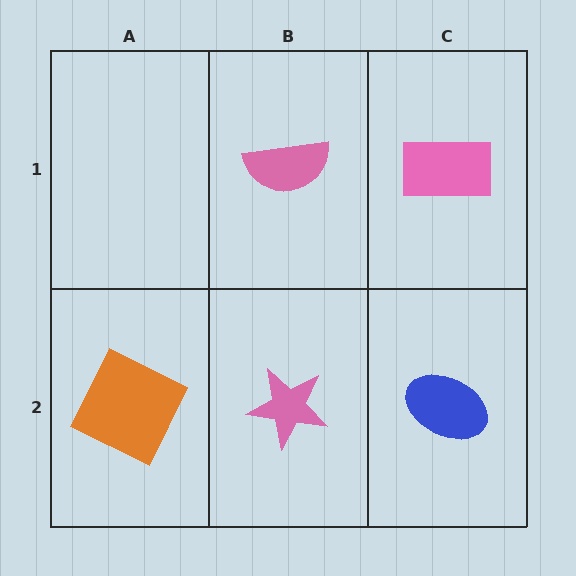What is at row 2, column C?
A blue ellipse.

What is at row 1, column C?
A pink rectangle.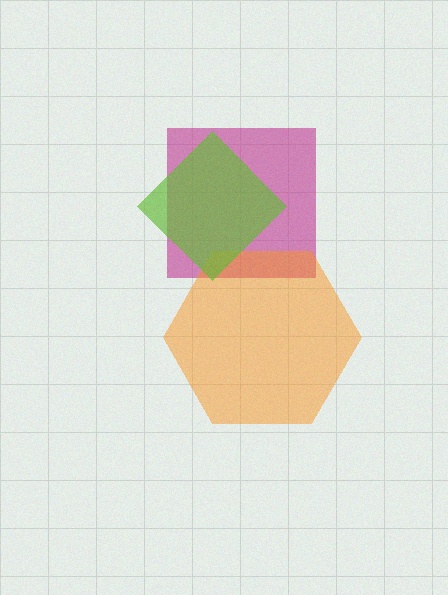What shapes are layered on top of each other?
The layered shapes are: a magenta square, an orange hexagon, a lime diamond.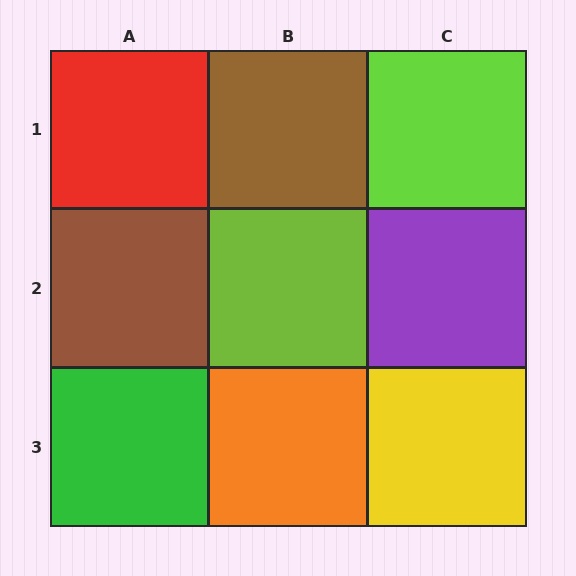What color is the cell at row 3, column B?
Orange.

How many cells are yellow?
1 cell is yellow.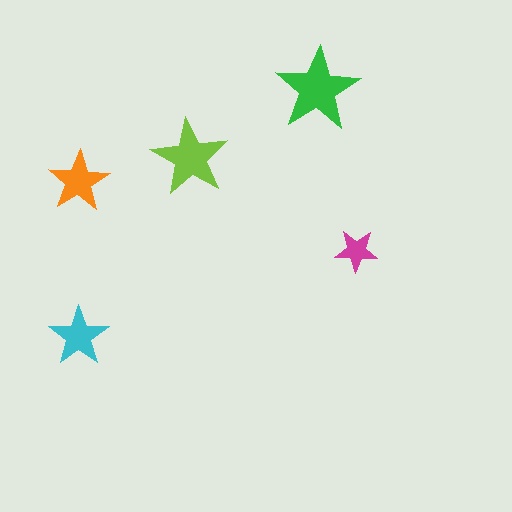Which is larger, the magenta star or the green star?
The green one.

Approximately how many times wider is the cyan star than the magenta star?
About 1.5 times wider.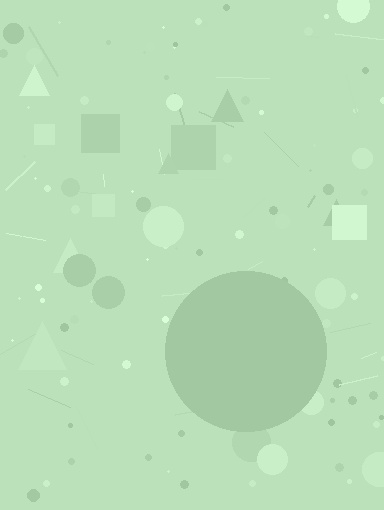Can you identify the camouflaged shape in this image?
The camouflaged shape is a circle.